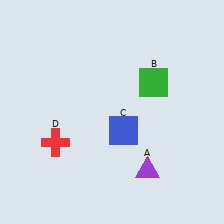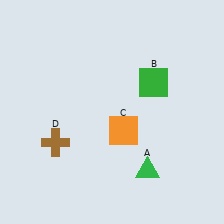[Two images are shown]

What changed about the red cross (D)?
In Image 1, D is red. In Image 2, it changed to brown.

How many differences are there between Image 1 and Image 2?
There are 3 differences between the two images.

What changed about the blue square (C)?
In Image 1, C is blue. In Image 2, it changed to orange.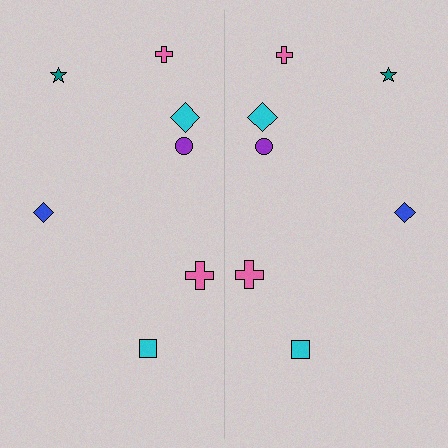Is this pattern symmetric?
Yes, this pattern has bilateral (reflection) symmetry.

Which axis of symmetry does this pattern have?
The pattern has a vertical axis of symmetry running through the center of the image.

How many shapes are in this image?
There are 14 shapes in this image.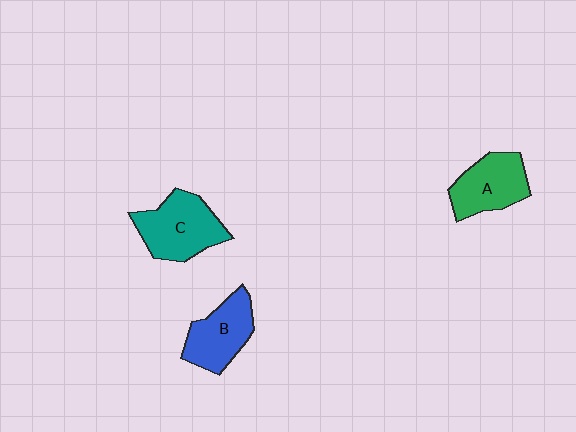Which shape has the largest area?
Shape C (teal).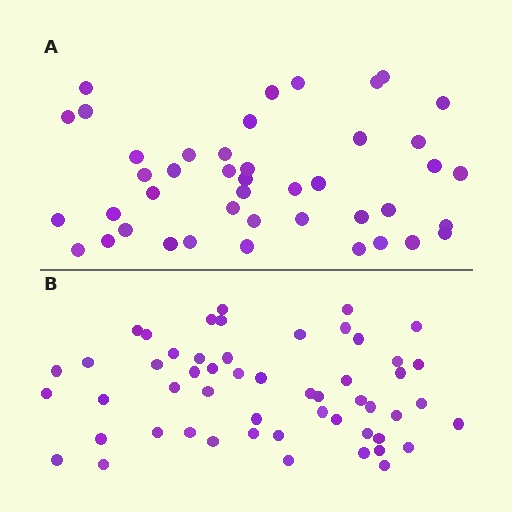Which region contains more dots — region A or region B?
Region B (the bottom region) has more dots.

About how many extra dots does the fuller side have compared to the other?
Region B has roughly 10 or so more dots than region A.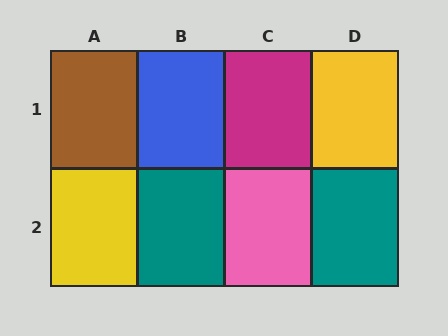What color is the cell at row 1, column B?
Blue.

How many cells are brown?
1 cell is brown.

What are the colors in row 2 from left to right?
Yellow, teal, pink, teal.